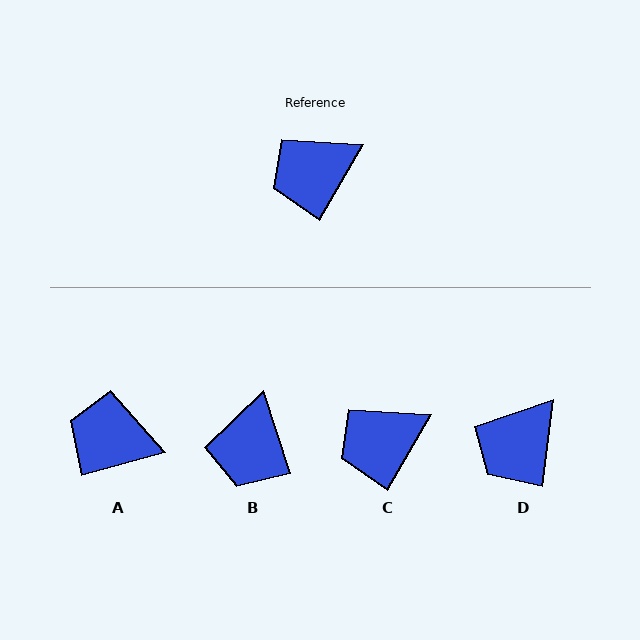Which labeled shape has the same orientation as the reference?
C.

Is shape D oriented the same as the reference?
No, it is off by about 23 degrees.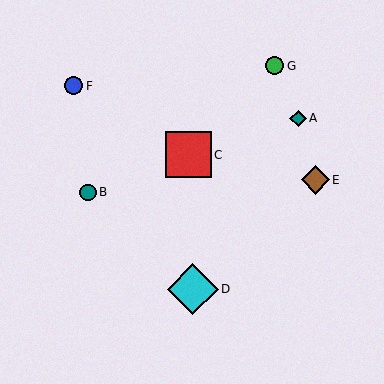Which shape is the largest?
The cyan diamond (labeled D) is the largest.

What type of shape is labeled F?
Shape F is a blue circle.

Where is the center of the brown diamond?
The center of the brown diamond is at (315, 180).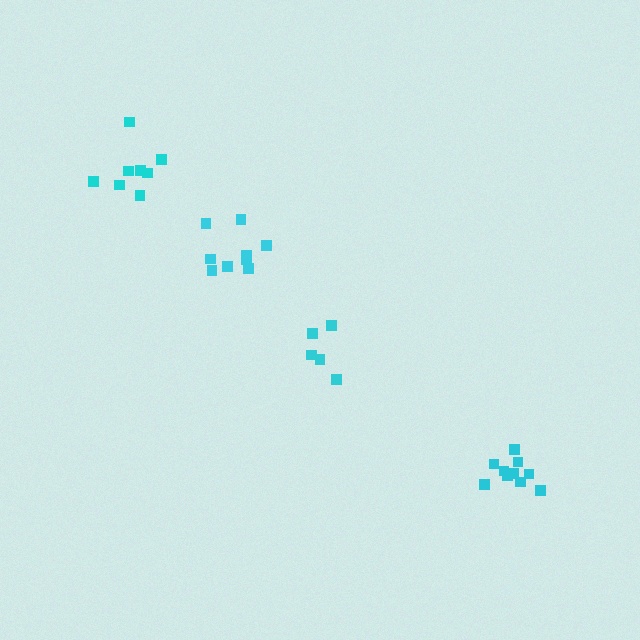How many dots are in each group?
Group 1: 5 dots, Group 2: 8 dots, Group 3: 9 dots, Group 4: 10 dots (32 total).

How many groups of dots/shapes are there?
There are 4 groups.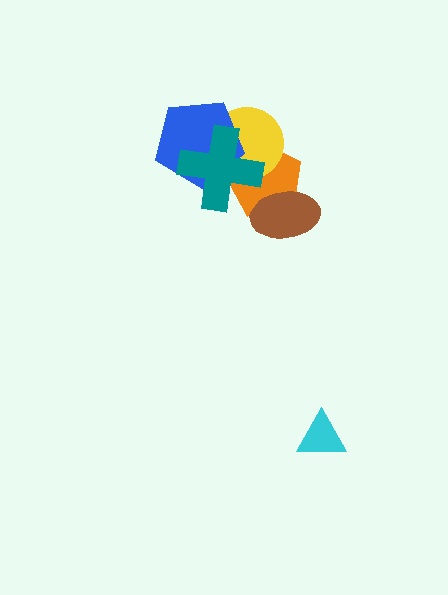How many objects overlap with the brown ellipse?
1 object overlaps with the brown ellipse.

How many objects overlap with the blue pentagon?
3 objects overlap with the blue pentagon.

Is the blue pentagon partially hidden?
Yes, it is partially covered by another shape.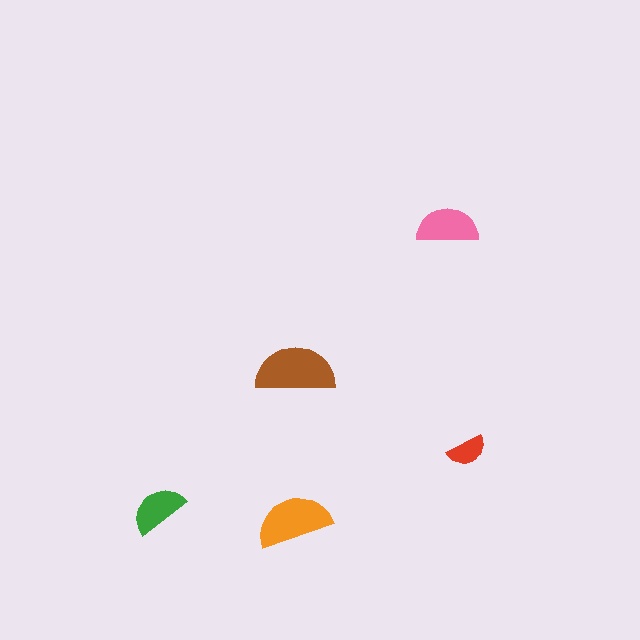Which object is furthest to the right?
The red semicircle is rightmost.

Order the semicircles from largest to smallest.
the brown one, the orange one, the pink one, the green one, the red one.